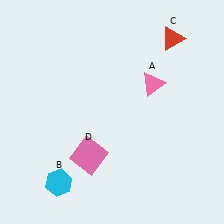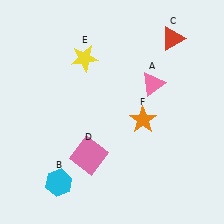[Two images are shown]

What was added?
A yellow star (E), an orange star (F) were added in Image 2.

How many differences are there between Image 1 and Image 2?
There are 2 differences between the two images.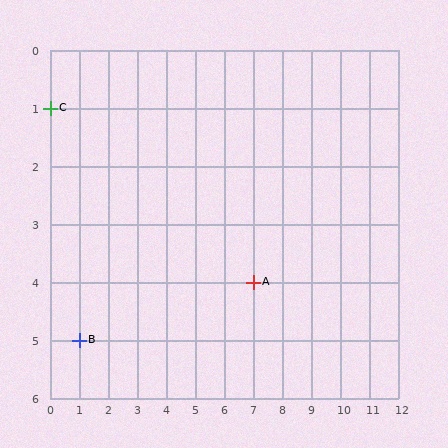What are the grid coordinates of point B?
Point B is at grid coordinates (1, 5).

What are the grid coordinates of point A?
Point A is at grid coordinates (7, 4).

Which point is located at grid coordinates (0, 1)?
Point C is at (0, 1).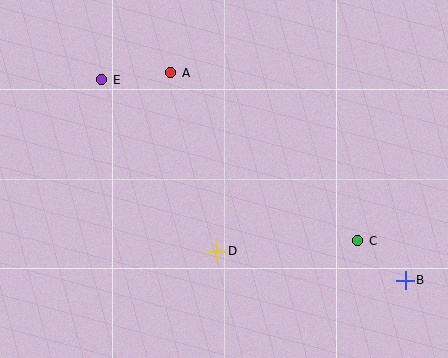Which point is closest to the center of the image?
Point D at (217, 251) is closest to the center.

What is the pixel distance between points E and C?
The distance between E and C is 302 pixels.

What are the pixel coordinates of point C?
Point C is at (358, 241).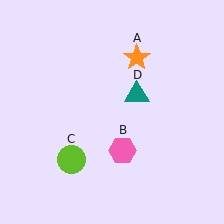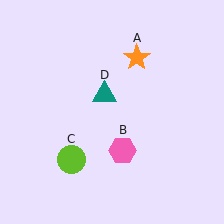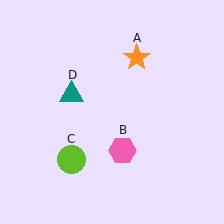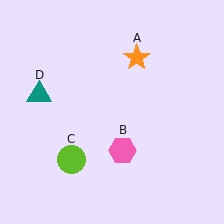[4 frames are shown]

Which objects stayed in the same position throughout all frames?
Orange star (object A) and pink hexagon (object B) and lime circle (object C) remained stationary.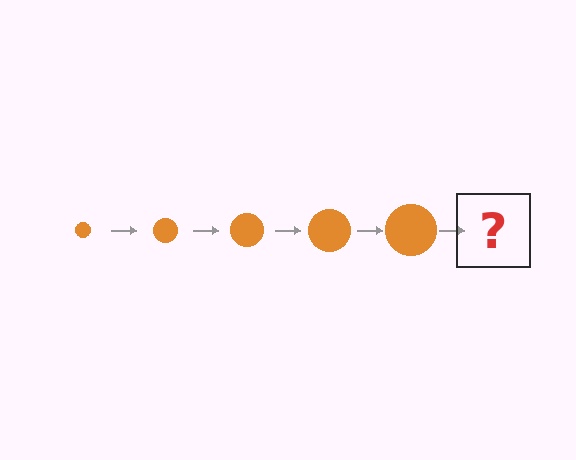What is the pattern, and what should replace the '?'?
The pattern is that the circle gets progressively larger each step. The '?' should be an orange circle, larger than the previous one.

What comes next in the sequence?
The next element should be an orange circle, larger than the previous one.